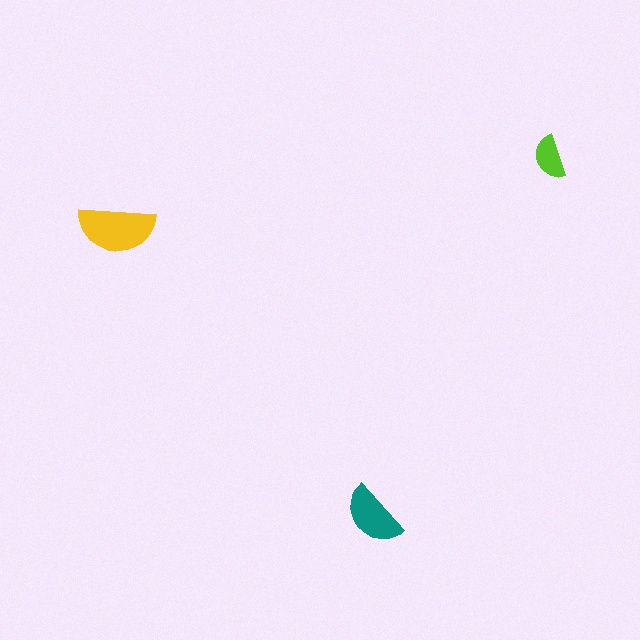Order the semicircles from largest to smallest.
the yellow one, the teal one, the lime one.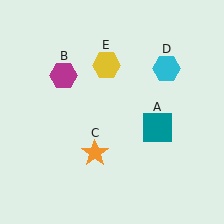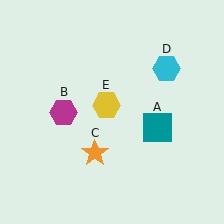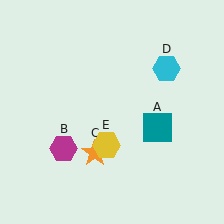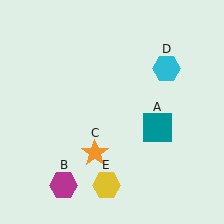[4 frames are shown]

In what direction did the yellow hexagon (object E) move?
The yellow hexagon (object E) moved down.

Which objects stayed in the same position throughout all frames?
Teal square (object A) and orange star (object C) and cyan hexagon (object D) remained stationary.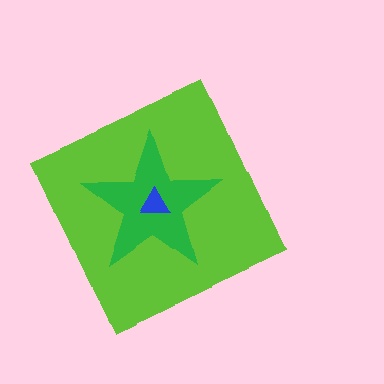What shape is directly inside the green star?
The blue triangle.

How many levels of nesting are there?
3.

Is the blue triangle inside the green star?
Yes.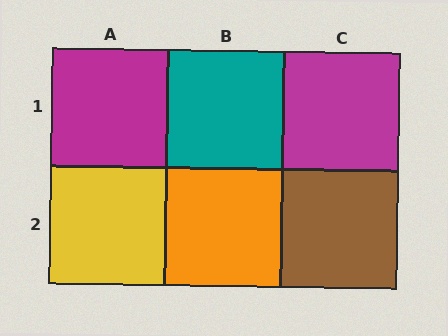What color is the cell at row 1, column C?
Magenta.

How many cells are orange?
1 cell is orange.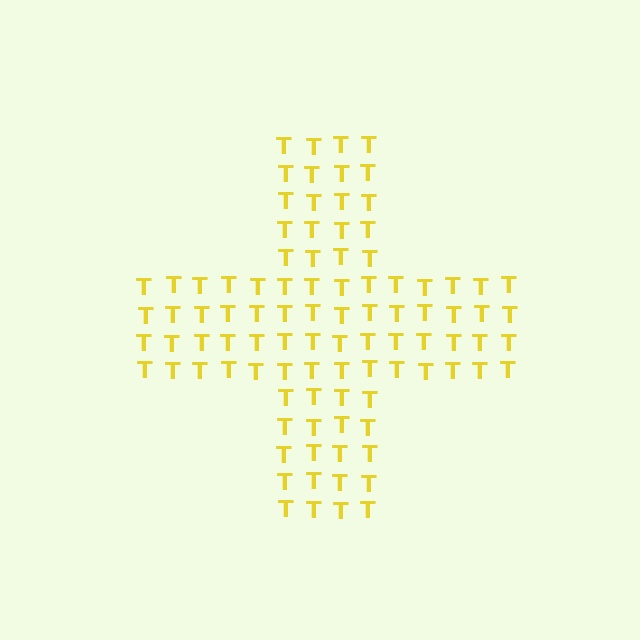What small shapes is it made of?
It is made of small letter T's.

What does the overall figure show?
The overall figure shows a cross.